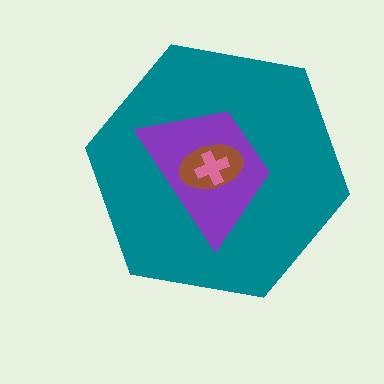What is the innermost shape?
The pink cross.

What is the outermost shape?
The teal hexagon.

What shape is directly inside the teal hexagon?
The purple trapezoid.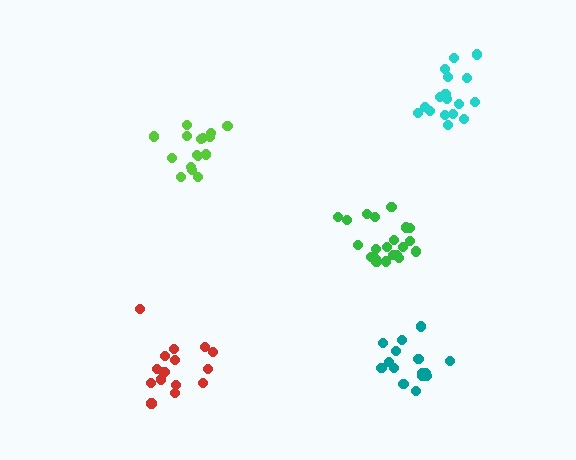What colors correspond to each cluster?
The clusters are colored: green, lime, teal, red, cyan.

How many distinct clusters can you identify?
There are 5 distinct clusters.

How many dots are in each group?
Group 1: 21 dots, Group 2: 16 dots, Group 3: 15 dots, Group 4: 15 dots, Group 5: 17 dots (84 total).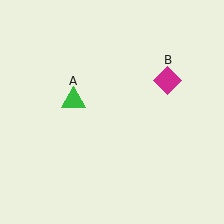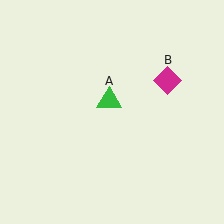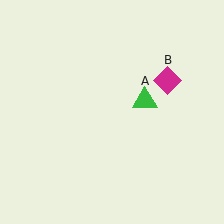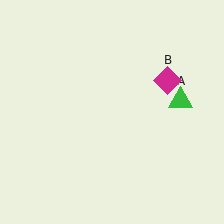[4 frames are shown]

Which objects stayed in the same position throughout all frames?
Magenta diamond (object B) remained stationary.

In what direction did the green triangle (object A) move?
The green triangle (object A) moved right.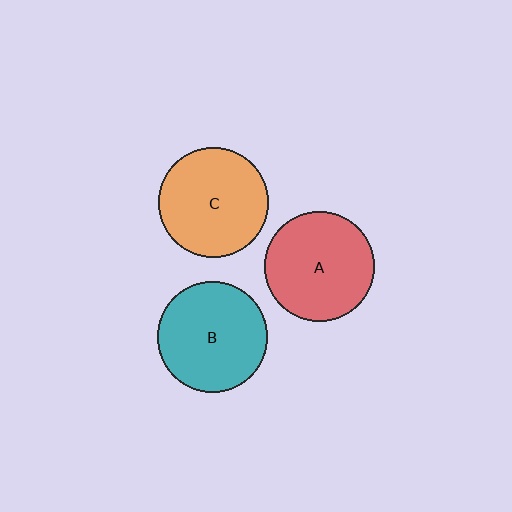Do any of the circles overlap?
No, none of the circles overlap.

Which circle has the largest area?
Circle B (teal).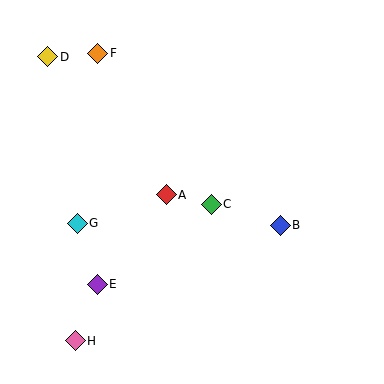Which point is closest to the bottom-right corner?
Point B is closest to the bottom-right corner.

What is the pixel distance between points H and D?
The distance between H and D is 286 pixels.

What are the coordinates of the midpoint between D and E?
The midpoint between D and E is at (72, 170).